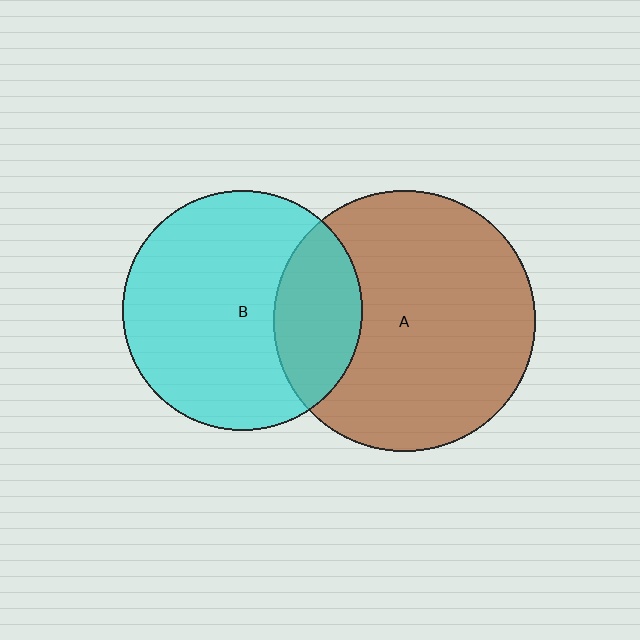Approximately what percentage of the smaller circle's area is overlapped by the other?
Approximately 25%.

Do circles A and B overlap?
Yes.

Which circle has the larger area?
Circle A (brown).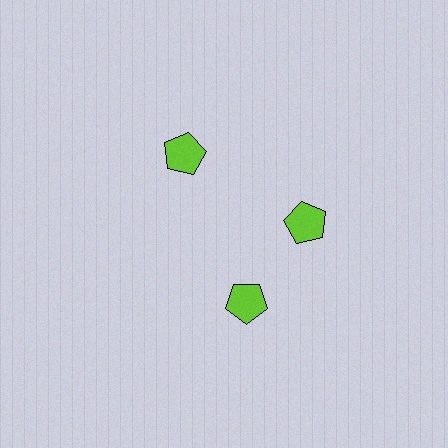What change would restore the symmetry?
The symmetry would be restored by rotating it back into even spacing with its neighbors so that all 3 pentagons sit at equal angles and equal distance from the center.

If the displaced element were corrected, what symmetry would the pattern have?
It would have 3-fold rotational symmetry — the pattern would map onto itself every 120 degrees.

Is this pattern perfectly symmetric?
No. The 3 lime pentagons are arranged in a ring, but one element near the 7 o'clock position is rotated out of alignment along the ring, breaking the 3-fold rotational symmetry.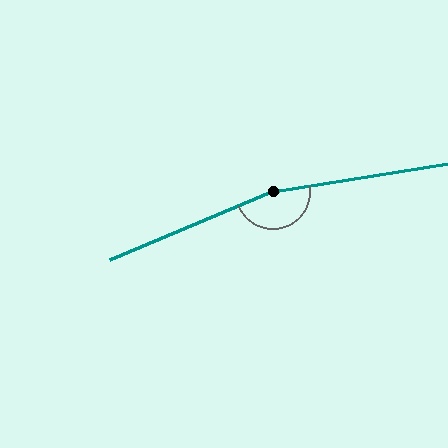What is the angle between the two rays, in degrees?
Approximately 167 degrees.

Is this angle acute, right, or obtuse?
It is obtuse.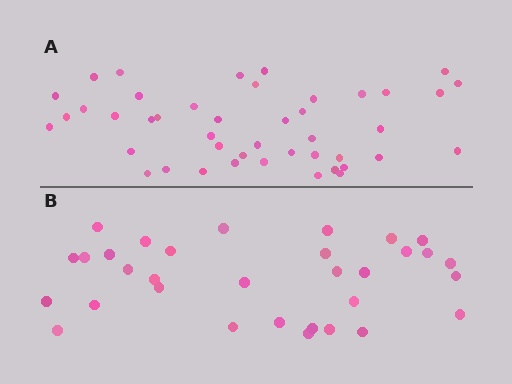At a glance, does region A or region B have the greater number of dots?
Region A (the top region) has more dots.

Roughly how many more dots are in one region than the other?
Region A has roughly 12 or so more dots than region B.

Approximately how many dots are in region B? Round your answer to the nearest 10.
About 30 dots. (The exact count is 32, which rounds to 30.)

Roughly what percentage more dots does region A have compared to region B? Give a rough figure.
About 40% more.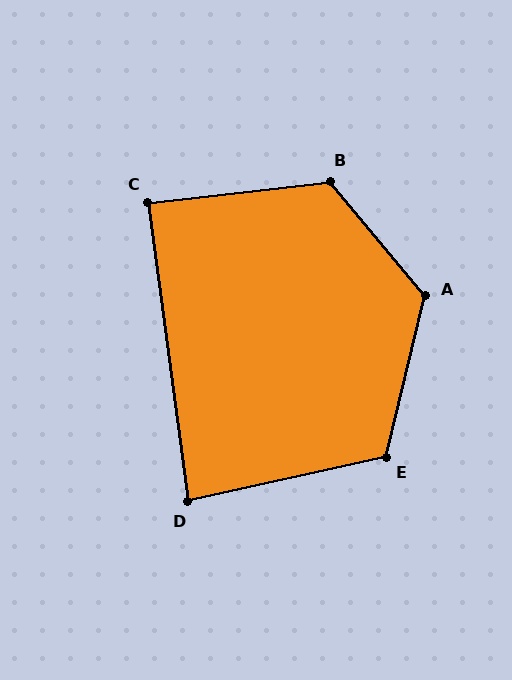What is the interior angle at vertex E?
Approximately 116 degrees (obtuse).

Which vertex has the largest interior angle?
A, at approximately 126 degrees.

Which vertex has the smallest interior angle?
D, at approximately 85 degrees.